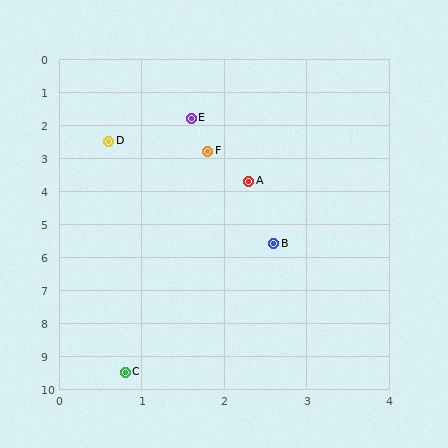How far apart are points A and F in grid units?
Points A and F are about 1.0 grid units apart.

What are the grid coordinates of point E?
Point E is at approximately (1.6, 1.8).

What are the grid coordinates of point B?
Point B is at approximately (2.6, 5.6).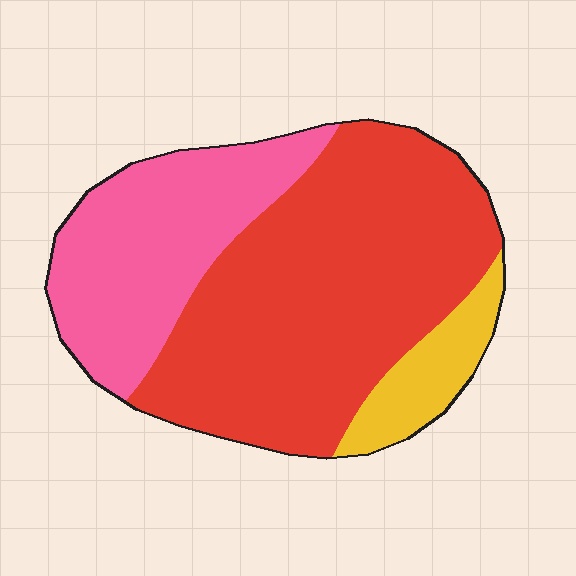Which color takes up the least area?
Yellow, at roughly 10%.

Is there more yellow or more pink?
Pink.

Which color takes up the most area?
Red, at roughly 60%.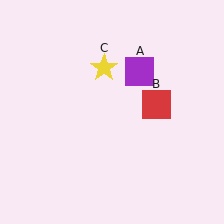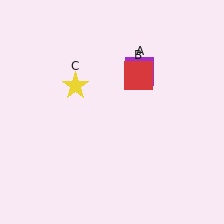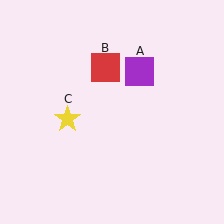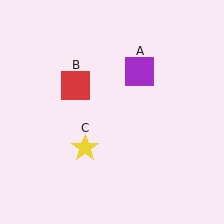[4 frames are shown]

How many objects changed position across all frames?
2 objects changed position: red square (object B), yellow star (object C).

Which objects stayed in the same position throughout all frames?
Purple square (object A) remained stationary.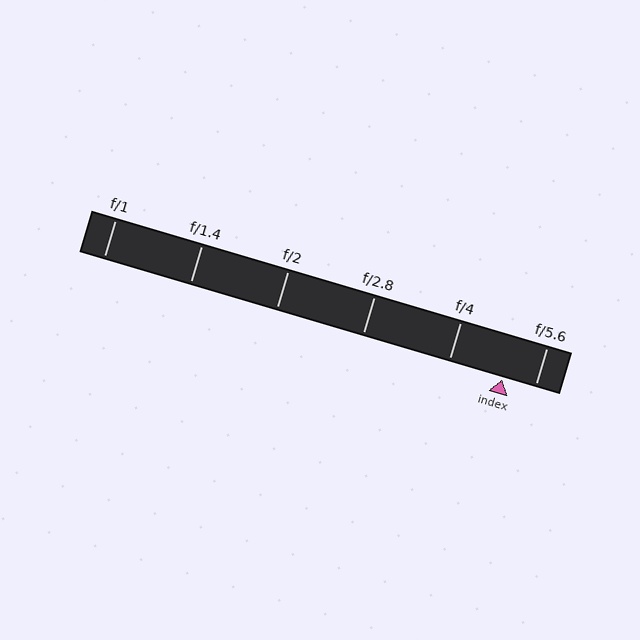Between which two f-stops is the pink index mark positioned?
The index mark is between f/4 and f/5.6.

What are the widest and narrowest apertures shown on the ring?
The widest aperture shown is f/1 and the narrowest is f/5.6.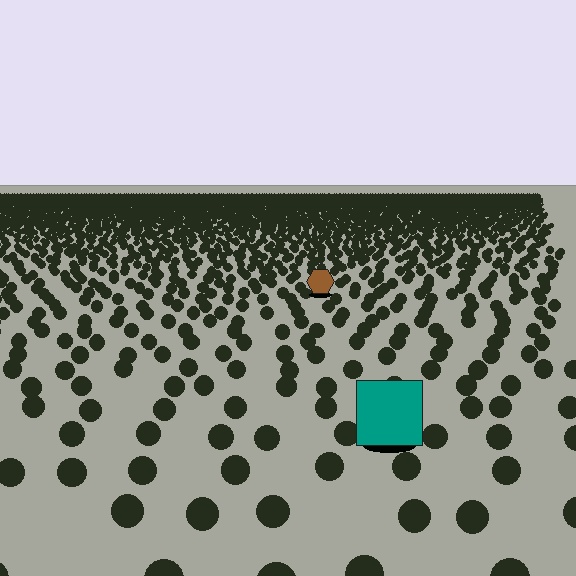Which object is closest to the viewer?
The teal square is closest. The texture marks near it are larger and more spread out.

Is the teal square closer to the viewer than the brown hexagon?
Yes. The teal square is closer — you can tell from the texture gradient: the ground texture is coarser near it.